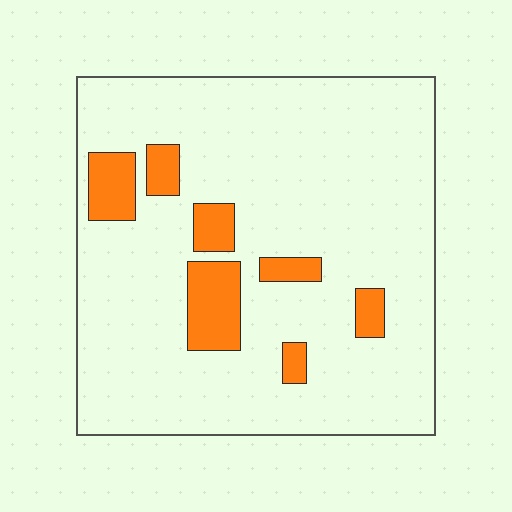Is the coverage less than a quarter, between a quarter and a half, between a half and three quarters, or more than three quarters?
Less than a quarter.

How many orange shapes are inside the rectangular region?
7.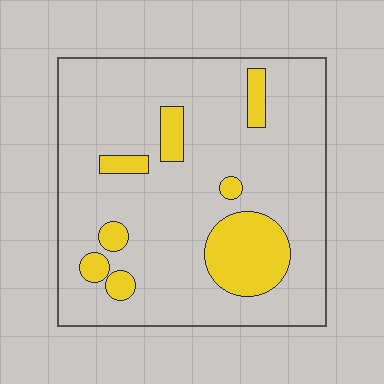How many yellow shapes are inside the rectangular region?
8.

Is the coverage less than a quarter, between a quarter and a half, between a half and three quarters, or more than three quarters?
Less than a quarter.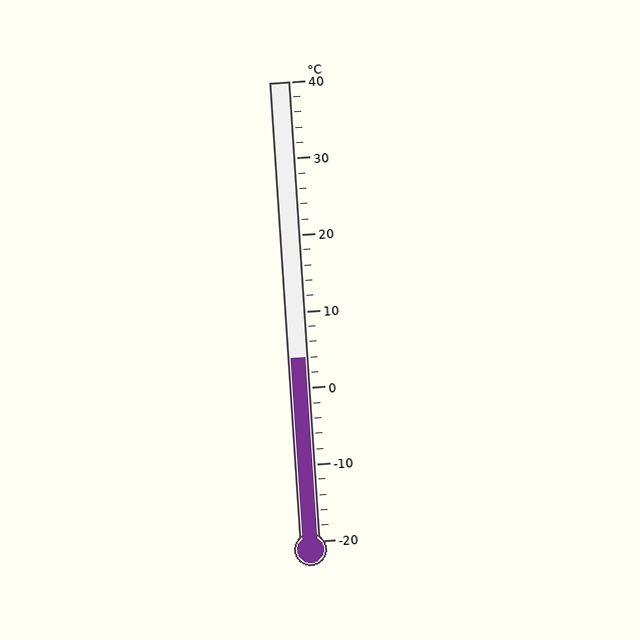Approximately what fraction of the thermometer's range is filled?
The thermometer is filled to approximately 40% of its range.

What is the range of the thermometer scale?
The thermometer scale ranges from -20°C to 40°C.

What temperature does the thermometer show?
The thermometer shows approximately 4°C.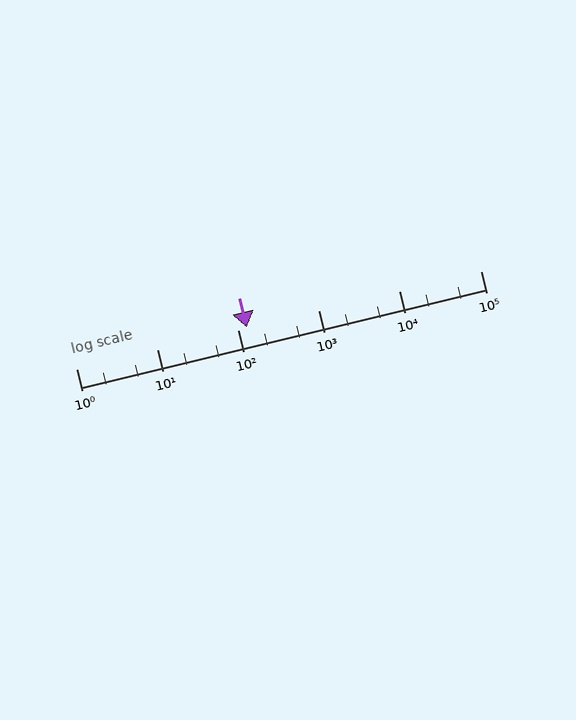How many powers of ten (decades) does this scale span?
The scale spans 5 decades, from 1 to 100000.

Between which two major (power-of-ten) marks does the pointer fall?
The pointer is between 100 and 1000.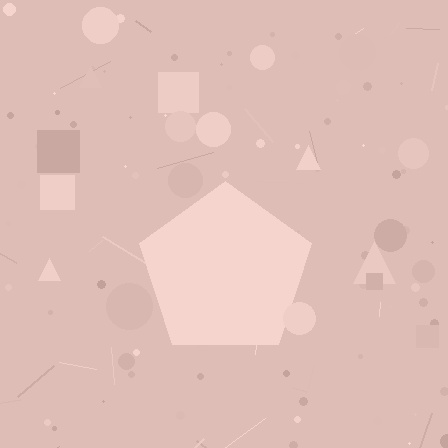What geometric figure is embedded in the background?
A pentagon is embedded in the background.